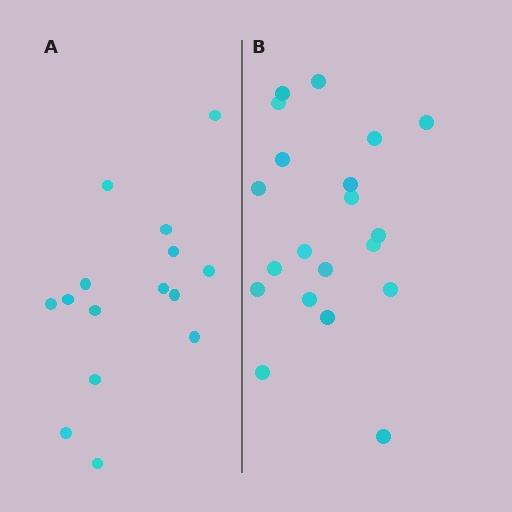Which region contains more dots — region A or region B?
Region B (the right region) has more dots.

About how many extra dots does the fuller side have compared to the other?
Region B has about 5 more dots than region A.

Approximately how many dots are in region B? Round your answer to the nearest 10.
About 20 dots.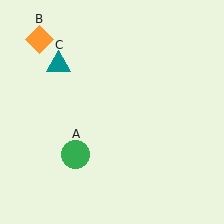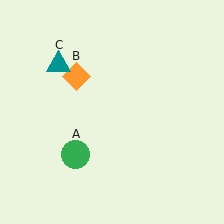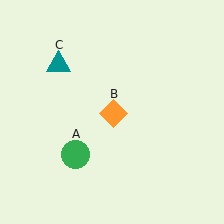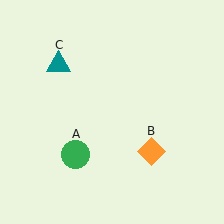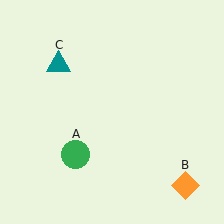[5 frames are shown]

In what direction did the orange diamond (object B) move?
The orange diamond (object B) moved down and to the right.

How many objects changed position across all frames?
1 object changed position: orange diamond (object B).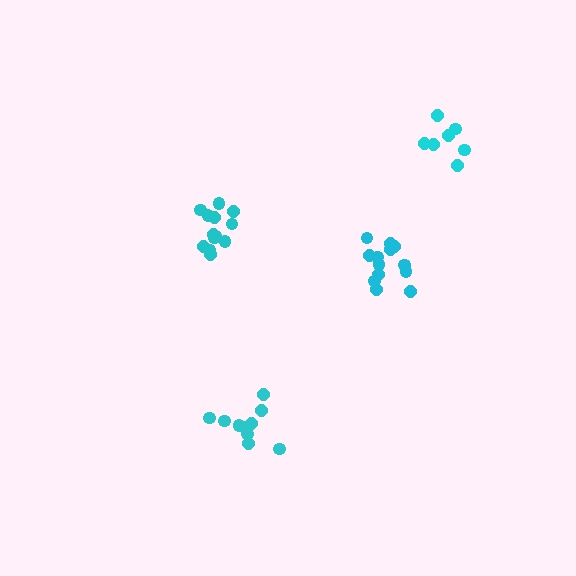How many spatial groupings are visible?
There are 4 spatial groupings.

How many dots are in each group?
Group 1: 13 dots, Group 2: 7 dots, Group 3: 10 dots, Group 4: 13 dots (43 total).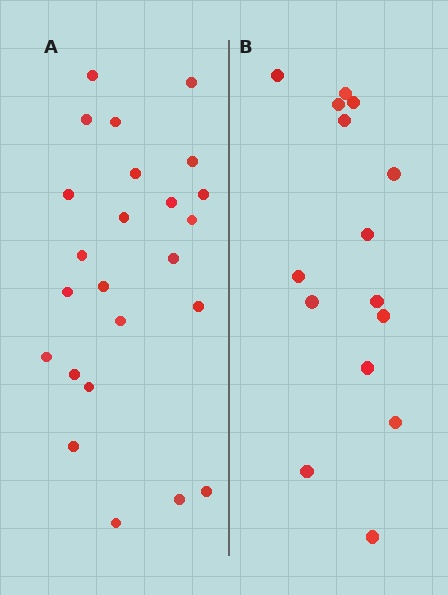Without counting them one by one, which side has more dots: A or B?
Region A (the left region) has more dots.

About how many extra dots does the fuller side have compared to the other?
Region A has roughly 8 or so more dots than region B.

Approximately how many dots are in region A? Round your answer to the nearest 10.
About 20 dots. (The exact count is 24, which rounds to 20.)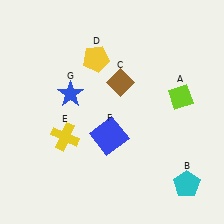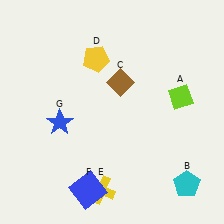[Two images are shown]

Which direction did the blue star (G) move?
The blue star (G) moved down.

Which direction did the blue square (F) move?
The blue square (F) moved down.